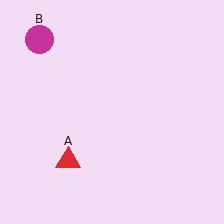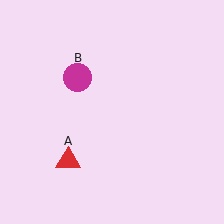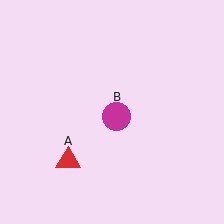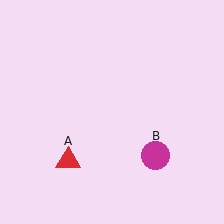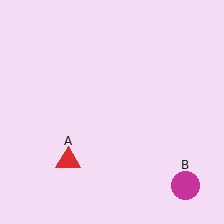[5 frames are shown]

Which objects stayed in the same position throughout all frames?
Red triangle (object A) remained stationary.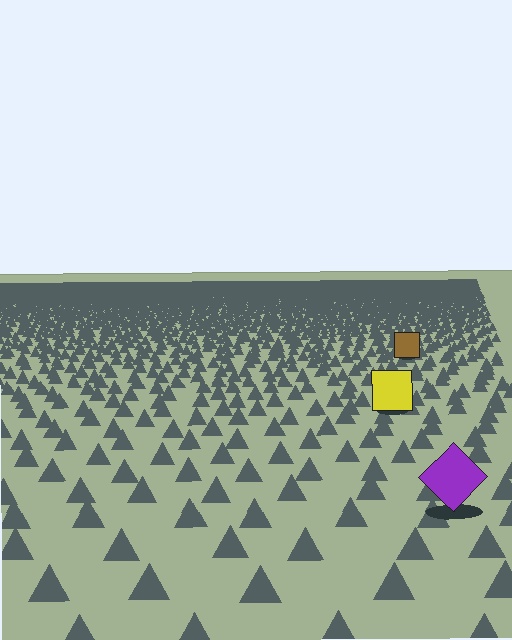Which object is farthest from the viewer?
The brown square is farthest from the viewer. It appears smaller and the ground texture around it is denser.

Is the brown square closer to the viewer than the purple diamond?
No. The purple diamond is closer — you can tell from the texture gradient: the ground texture is coarser near it.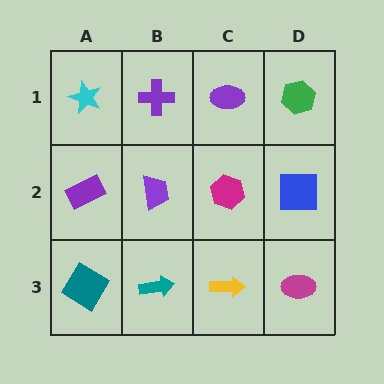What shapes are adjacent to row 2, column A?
A cyan star (row 1, column A), a teal diamond (row 3, column A), a purple trapezoid (row 2, column B).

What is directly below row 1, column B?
A purple trapezoid.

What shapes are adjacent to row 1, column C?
A magenta hexagon (row 2, column C), a purple cross (row 1, column B), a green hexagon (row 1, column D).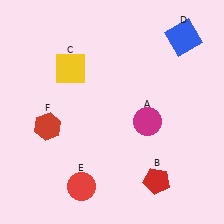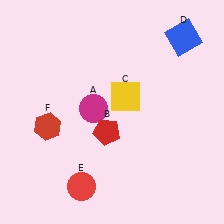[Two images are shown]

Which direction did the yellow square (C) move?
The yellow square (C) moved right.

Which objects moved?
The objects that moved are: the magenta circle (A), the red pentagon (B), the yellow square (C).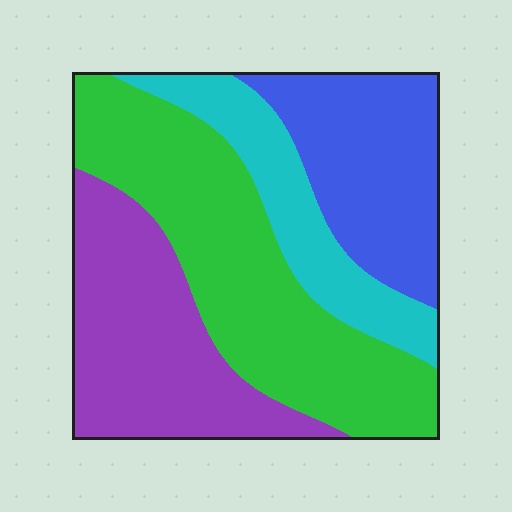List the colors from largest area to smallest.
From largest to smallest: green, purple, blue, cyan.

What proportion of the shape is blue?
Blue covers around 20% of the shape.